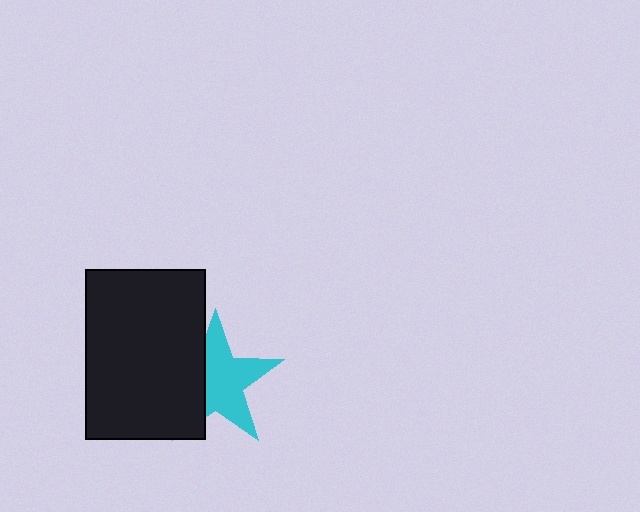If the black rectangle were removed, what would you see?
You would see the complete cyan star.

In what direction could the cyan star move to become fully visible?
The cyan star could move right. That would shift it out from behind the black rectangle entirely.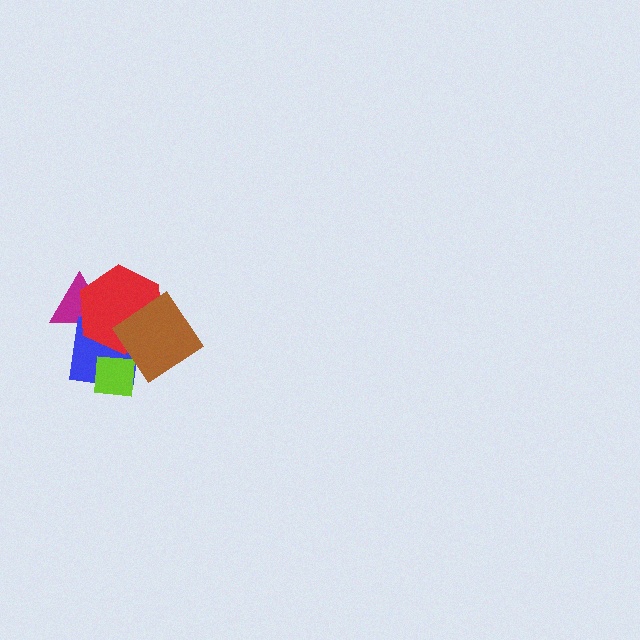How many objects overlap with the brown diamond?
3 objects overlap with the brown diamond.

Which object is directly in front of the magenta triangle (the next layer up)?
The blue square is directly in front of the magenta triangle.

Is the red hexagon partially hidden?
Yes, it is partially covered by another shape.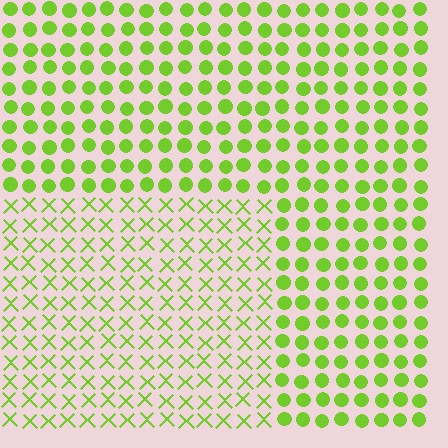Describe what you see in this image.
The image is filled with small lime elements arranged in a uniform grid. A rectangle-shaped region contains X marks, while the surrounding area contains circles. The boundary is defined purely by the change in element shape.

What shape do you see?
I see a rectangle.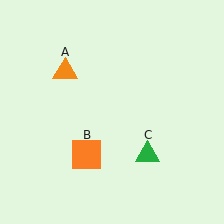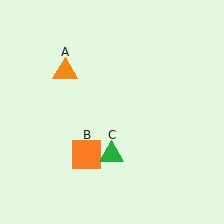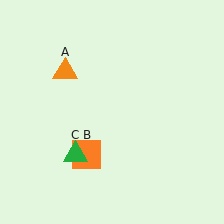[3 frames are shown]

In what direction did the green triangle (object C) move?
The green triangle (object C) moved left.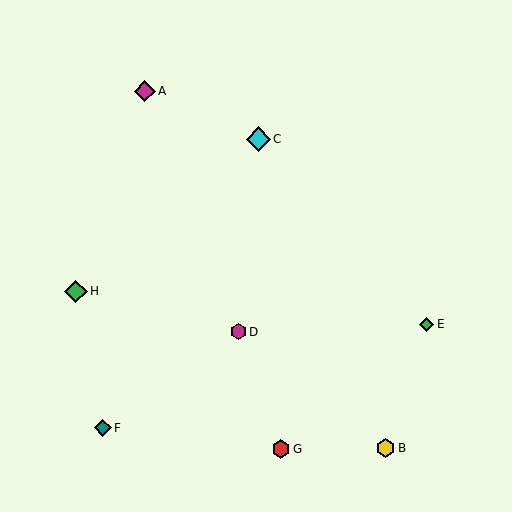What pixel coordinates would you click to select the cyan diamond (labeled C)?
Click at (258, 139) to select the cyan diamond C.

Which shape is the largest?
The cyan diamond (labeled C) is the largest.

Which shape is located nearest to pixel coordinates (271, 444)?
The red hexagon (labeled G) at (281, 449) is nearest to that location.